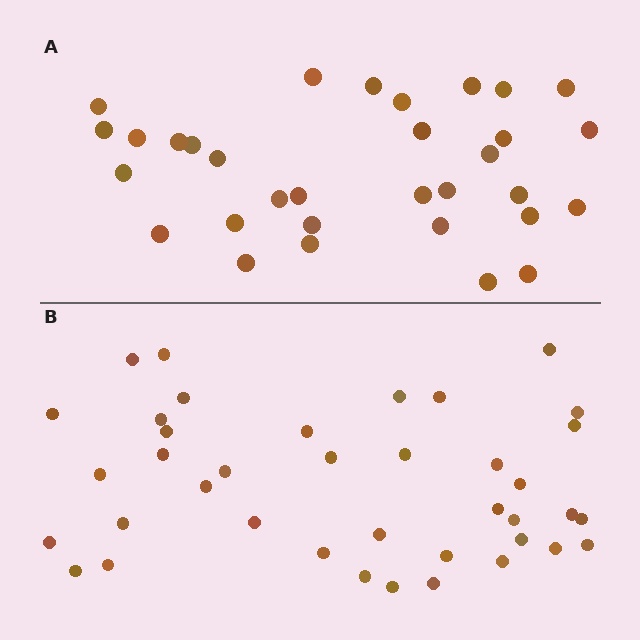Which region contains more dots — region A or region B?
Region B (the bottom region) has more dots.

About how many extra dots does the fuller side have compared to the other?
Region B has roughly 8 or so more dots than region A.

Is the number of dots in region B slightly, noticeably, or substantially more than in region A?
Region B has only slightly more — the two regions are fairly close. The ratio is roughly 1.2 to 1.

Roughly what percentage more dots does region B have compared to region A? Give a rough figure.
About 20% more.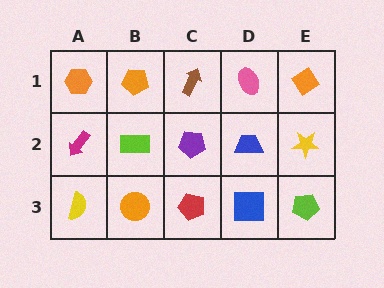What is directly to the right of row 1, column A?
An orange pentagon.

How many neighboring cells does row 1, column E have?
2.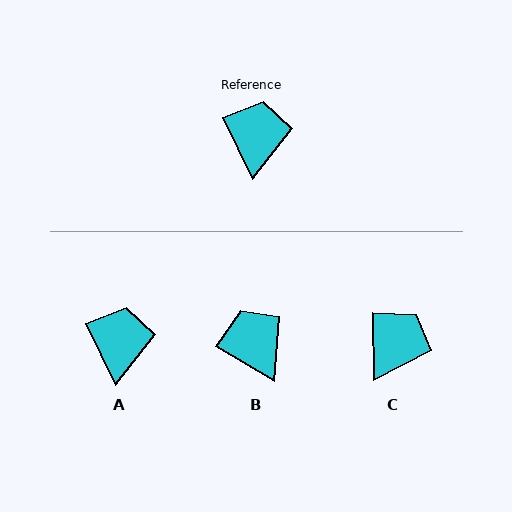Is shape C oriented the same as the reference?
No, it is off by about 25 degrees.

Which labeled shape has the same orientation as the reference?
A.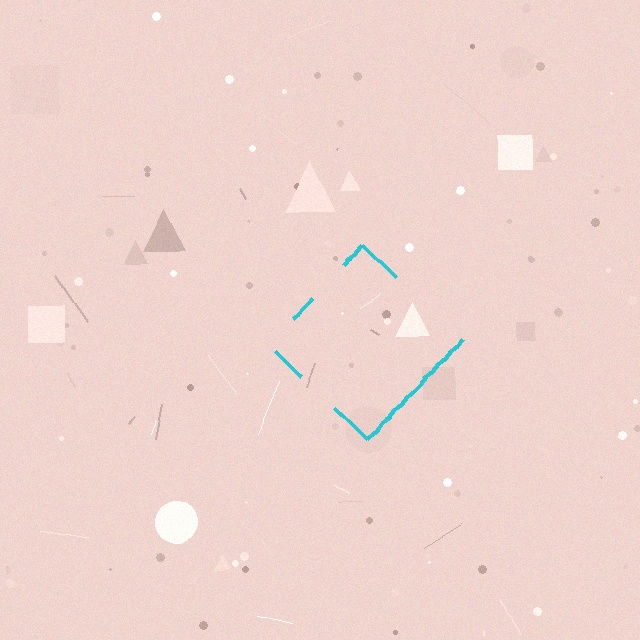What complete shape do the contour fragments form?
The contour fragments form a diamond.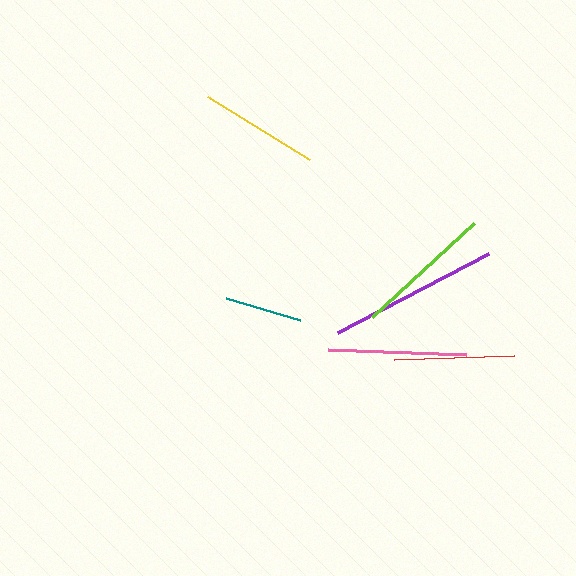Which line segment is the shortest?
The teal line is the shortest at approximately 77 pixels.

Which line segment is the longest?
The purple line is the longest at approximately 171 pixels.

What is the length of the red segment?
The red segment is approximately 120 pixels long.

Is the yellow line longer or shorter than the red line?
The red line is longer than the yellow line.